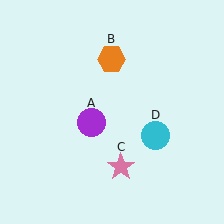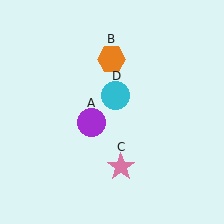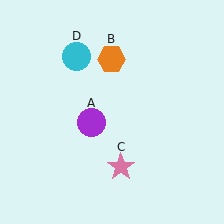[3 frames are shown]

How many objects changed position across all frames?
1 object changed position: cyan circle (object D).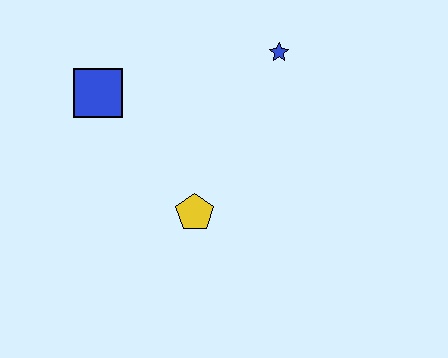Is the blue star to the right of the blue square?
Yes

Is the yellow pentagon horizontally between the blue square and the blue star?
Yes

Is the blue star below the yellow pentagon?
No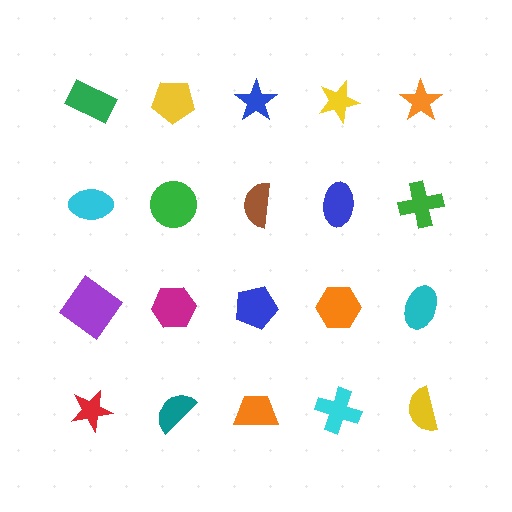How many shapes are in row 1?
5 shapes.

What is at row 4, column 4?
A cyan cross.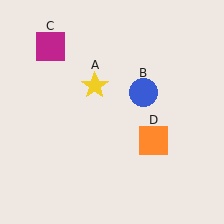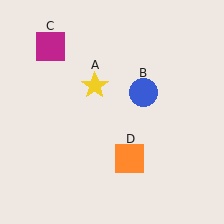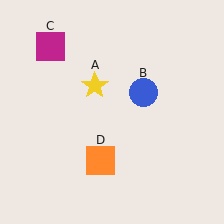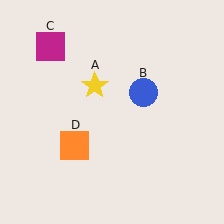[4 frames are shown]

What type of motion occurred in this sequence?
The orange square (object D) rotated clockwise around the center of the scene.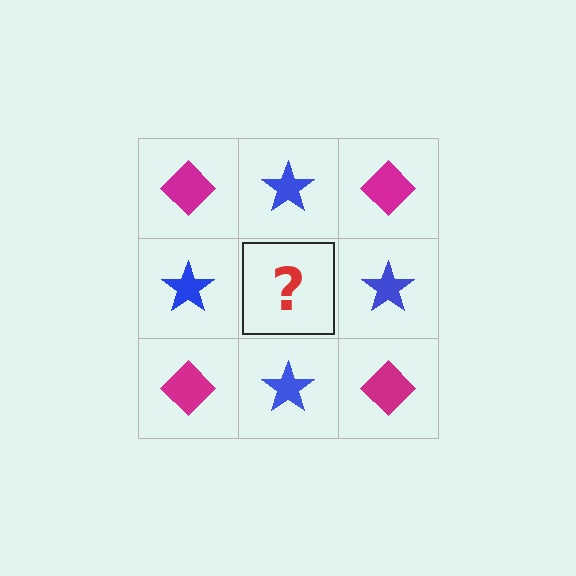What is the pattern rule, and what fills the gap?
The rule is that it alternates magenta diamond and blue star in a checkerboard pattern. The gap should be filled with a magenta diamond.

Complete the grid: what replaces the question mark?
The question mark should be replaced with a magenta diamond.